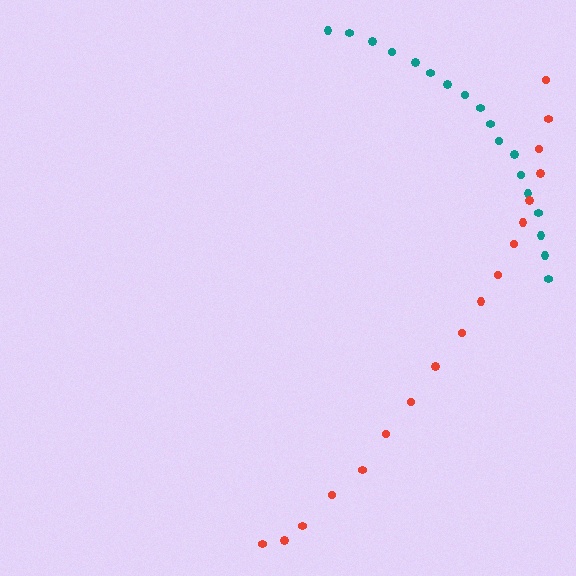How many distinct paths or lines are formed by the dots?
There are 2 distinct paths.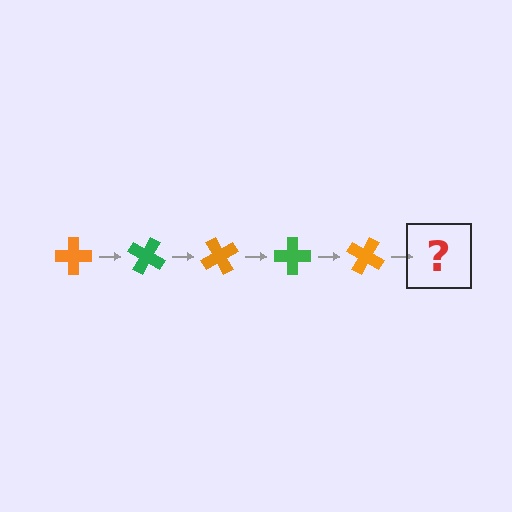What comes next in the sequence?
The next element should be a green cross, rotated 150 degrees from the start.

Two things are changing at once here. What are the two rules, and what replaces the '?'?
The two rules are that it rotates 30 degrees each step and the color cycles through orange and green. The '?' should be a green cross, rotated 150 degrees from the start.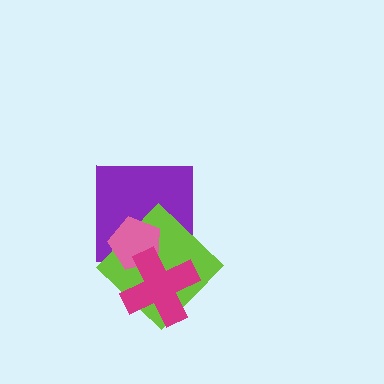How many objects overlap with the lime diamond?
3 objects overlap with the lime diamond.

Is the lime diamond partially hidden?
Yes, it is partially covered by another shape.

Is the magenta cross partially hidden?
No, no other shape covers it.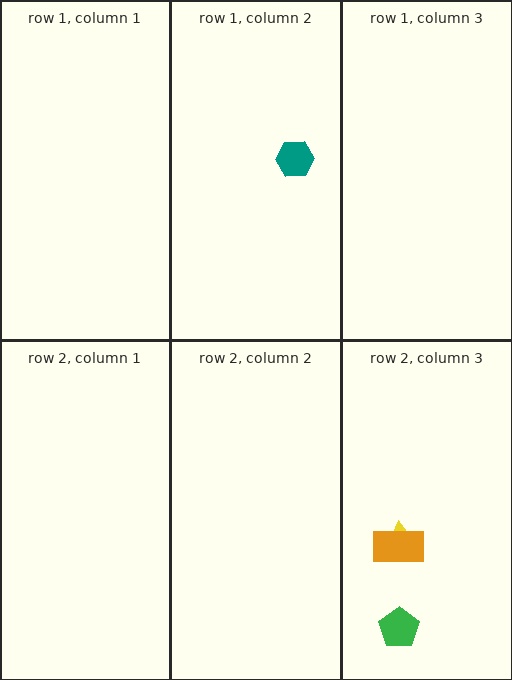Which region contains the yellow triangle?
The row 2, column 3 region.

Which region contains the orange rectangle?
The row 2, column 3 region.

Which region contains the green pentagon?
The row 2, column 3 region.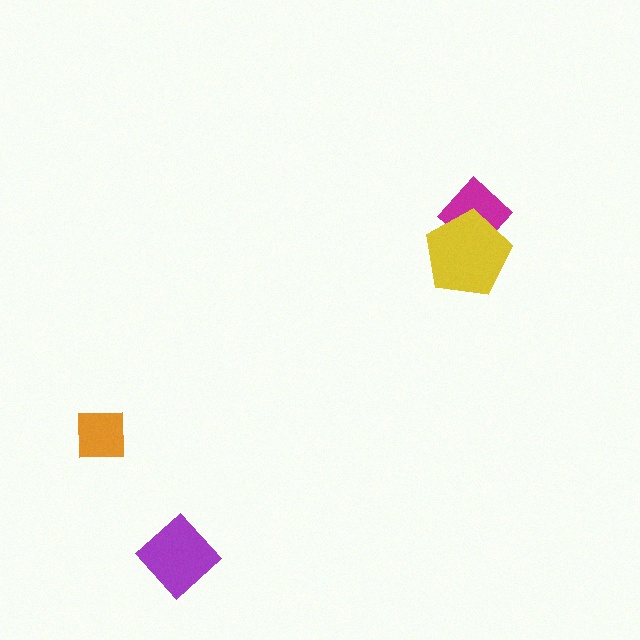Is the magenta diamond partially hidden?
Yes, it is partially covered by another shape.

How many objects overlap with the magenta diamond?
1 object overlaps with the magenta diamond.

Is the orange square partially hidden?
No, no other shape covers it.